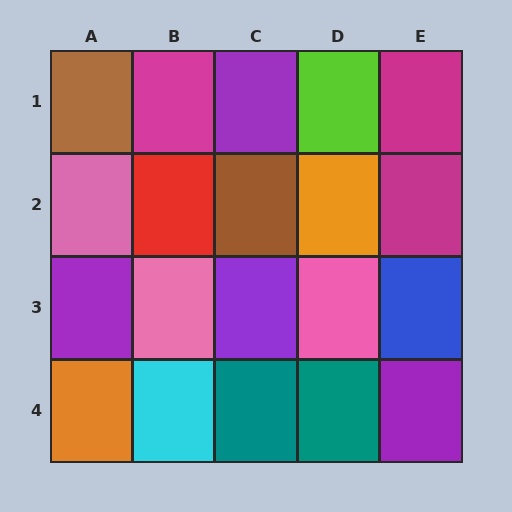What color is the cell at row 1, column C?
Purple.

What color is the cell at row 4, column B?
Cyan.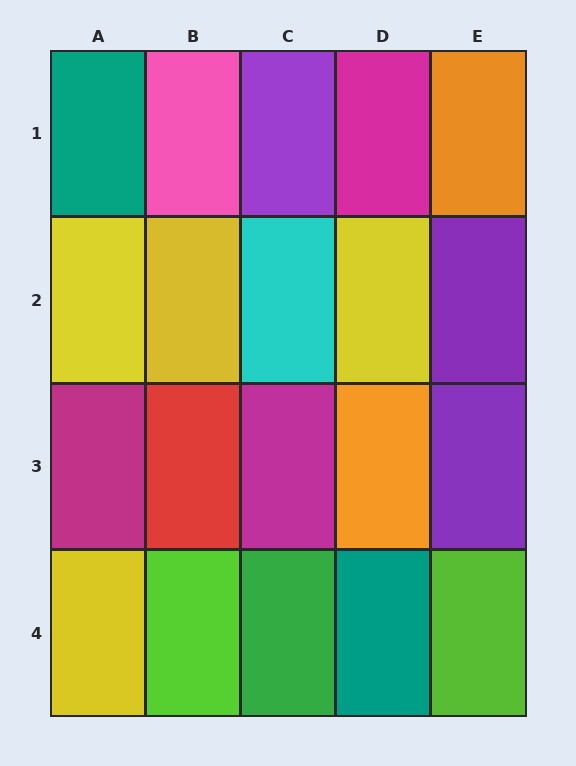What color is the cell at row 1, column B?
Pink.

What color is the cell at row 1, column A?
Teal.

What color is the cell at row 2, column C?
Cyan.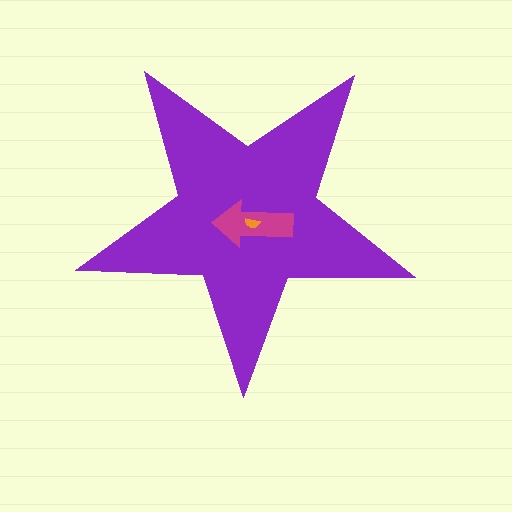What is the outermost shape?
The purple star.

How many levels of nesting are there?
3.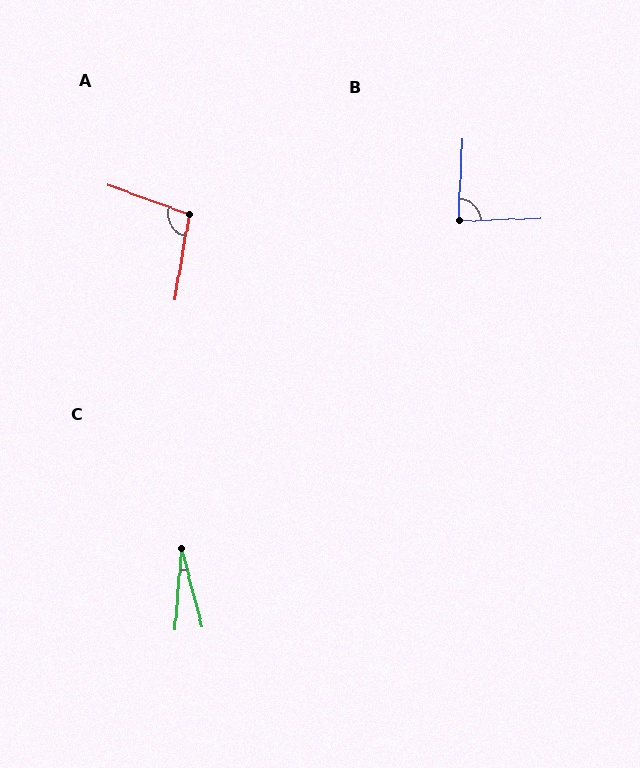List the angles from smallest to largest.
C (19°), B (86°), A (100°).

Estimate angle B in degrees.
Approximately 86 degrees.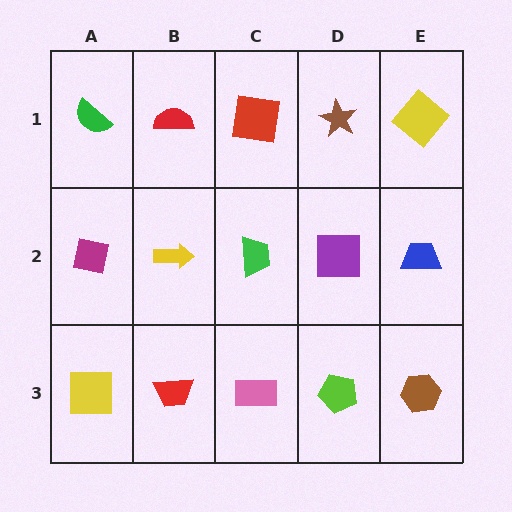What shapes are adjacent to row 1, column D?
A purple square (row 2, column D), a red square (row 1, column C), a yellow diamond (row 1, column E).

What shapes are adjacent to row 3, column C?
A green trapezoid (row 2, column C), a red trapezoid (row 3, column B), a lime pentagon (row 3, column D).